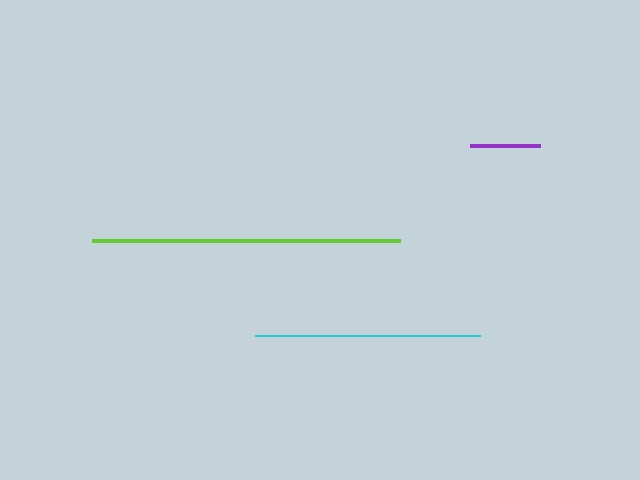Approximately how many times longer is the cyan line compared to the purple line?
The cyan line is approximately 3.2 times the length of the purple line.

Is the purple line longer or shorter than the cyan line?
The cyan line is longer than the purple line.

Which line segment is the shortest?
The purple line is the shortest at approximately 71 pixels.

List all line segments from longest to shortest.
From longest to shortest: lime, cyan, purple.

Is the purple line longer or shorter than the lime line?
The lime line is longer than the purple line.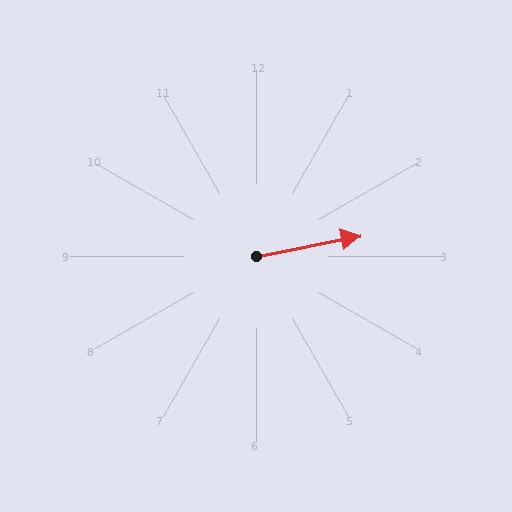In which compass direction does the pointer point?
East.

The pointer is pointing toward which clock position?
Roughly 3 o'clock.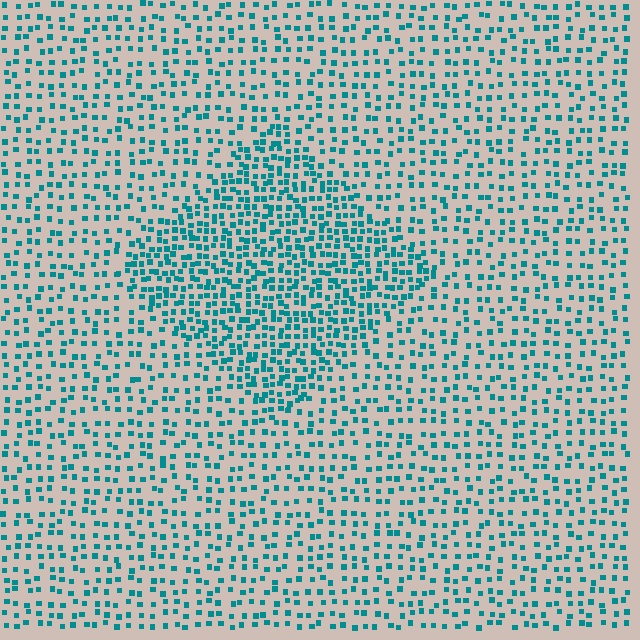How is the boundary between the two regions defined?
The boundary is defined by a change in element density (approximately 1.9x ratio). All elements are the same color, size, and shape.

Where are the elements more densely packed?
The elements are more densely packed inside the diamond boundary.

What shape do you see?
I see a diamond.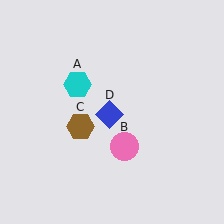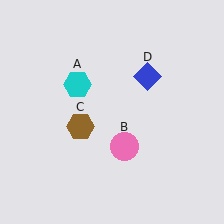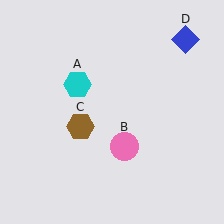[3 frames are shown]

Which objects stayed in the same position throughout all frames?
Cyan hexagon (object A) and pink circle (object B) and brown hexagon (object C) remained stationary.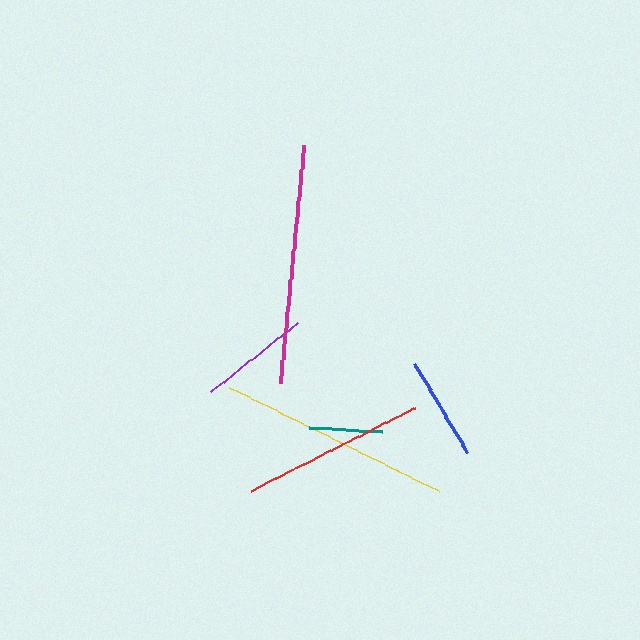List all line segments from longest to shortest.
From longest to shortest: magenta, yellow, red, purple, blue, teal.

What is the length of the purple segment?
The purple segment is approximately 111 pixels long.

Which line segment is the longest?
The magenta line is the longest at approximately 239 pixels.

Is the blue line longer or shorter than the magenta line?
The magenta line is longer than the blue line.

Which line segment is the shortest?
The teal line is the shortest at approximately 73 pixels.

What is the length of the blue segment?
The blue segment is approximately 103 pixels long.